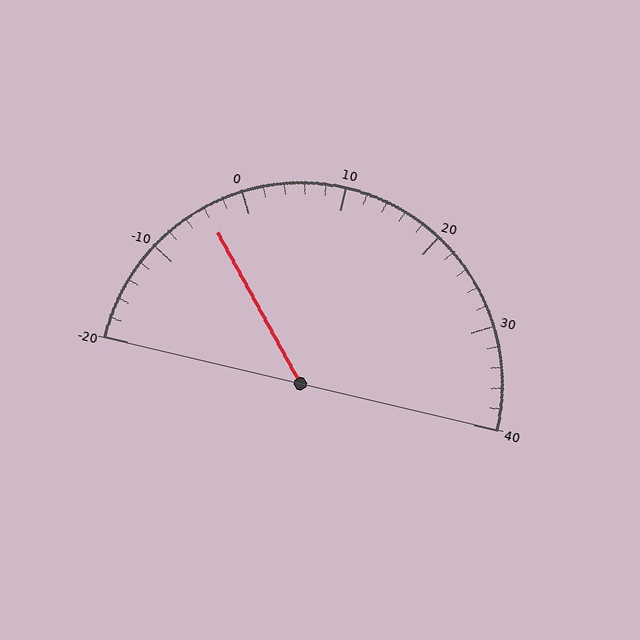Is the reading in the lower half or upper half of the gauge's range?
The reading is in the lower half of the range (-20 to 40).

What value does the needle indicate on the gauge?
The needle indicates approximately -4.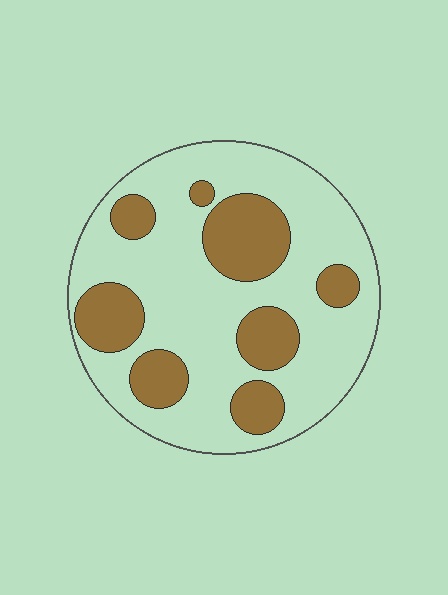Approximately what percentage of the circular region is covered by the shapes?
Approximately 30%.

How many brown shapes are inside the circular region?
8.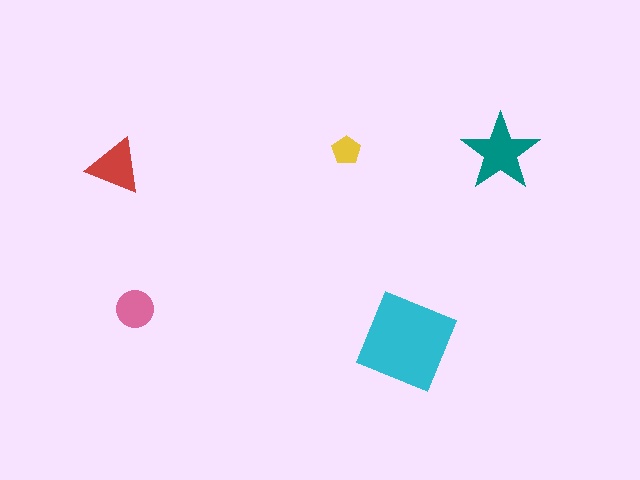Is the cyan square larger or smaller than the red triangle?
Larger.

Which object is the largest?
The cyan square.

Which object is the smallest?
The yellow pentagon.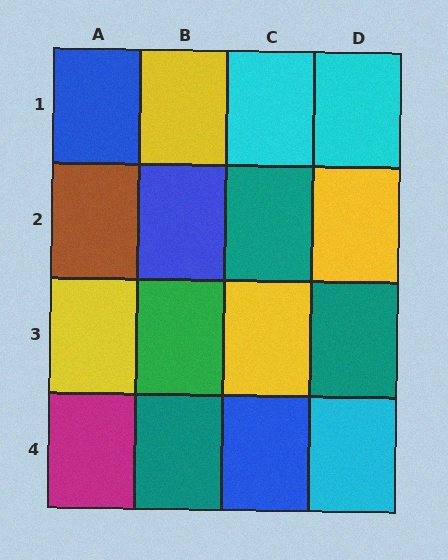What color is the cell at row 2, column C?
Teal.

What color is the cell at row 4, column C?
Blue.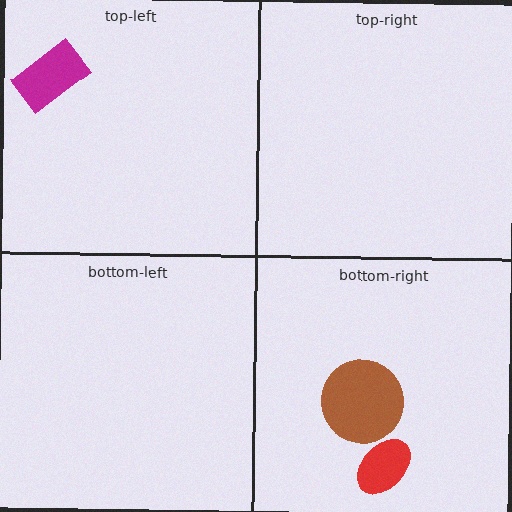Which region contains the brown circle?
The bottom-right region.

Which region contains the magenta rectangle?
The top-left region.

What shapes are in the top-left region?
The magenta rectangle.